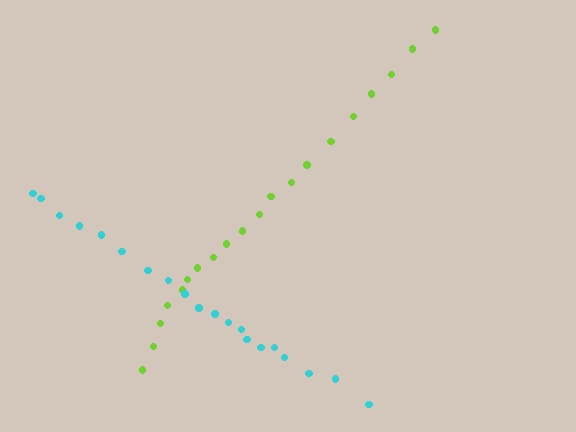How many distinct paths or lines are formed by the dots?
There are 2 distinct paths.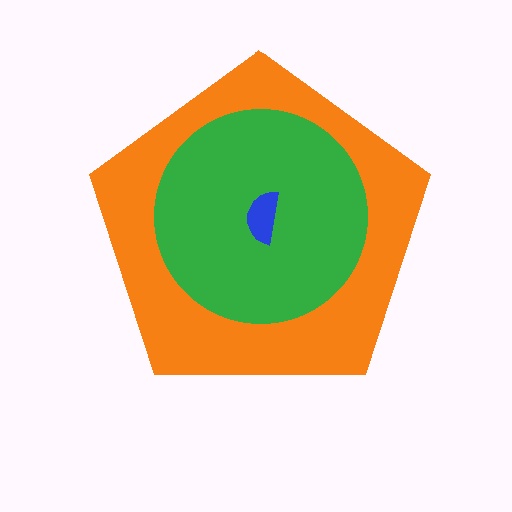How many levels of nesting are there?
3.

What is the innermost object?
The blue semicircle.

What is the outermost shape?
The orange pentagon.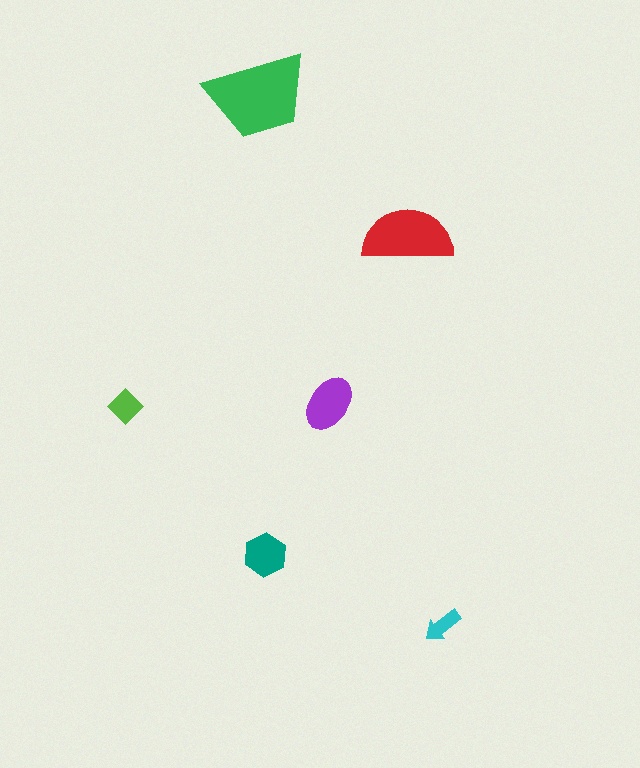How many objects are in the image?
There are 6 objects in the image.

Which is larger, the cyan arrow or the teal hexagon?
The teal hexagon.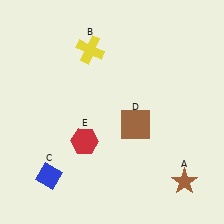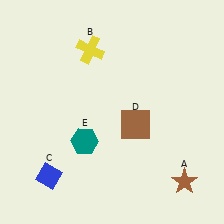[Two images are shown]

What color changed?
The hexagon (E) changed from red in Image 1 to teal in Image 2.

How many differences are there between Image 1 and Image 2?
There is 1 difference between the two images.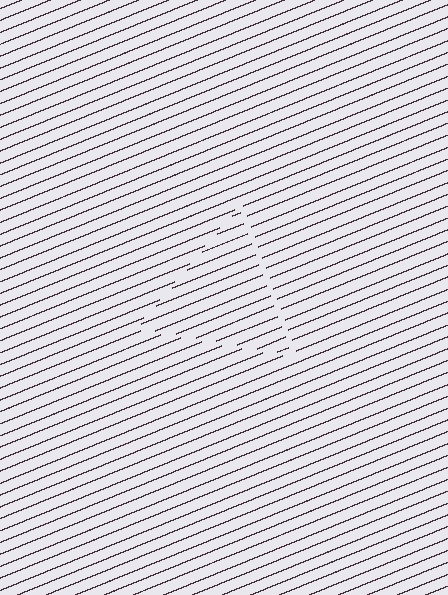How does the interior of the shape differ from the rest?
The interior of the shape contains the same grating, shifted by half a period — the contour is defined by the phase discontinuity where line-ends from the inner and outer gratings abut.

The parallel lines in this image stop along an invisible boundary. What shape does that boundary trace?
An illusory triangle. The interior of the shape contains the same grating, shifted by half a period — the contour is defined by the phase discontinuity where line-ends from the inner and outer gratings abut.